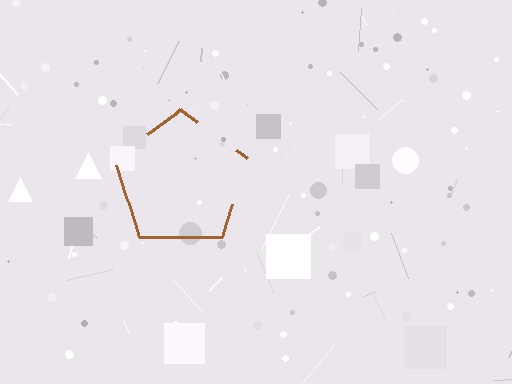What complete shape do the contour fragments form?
The contour fragments form a pentagon.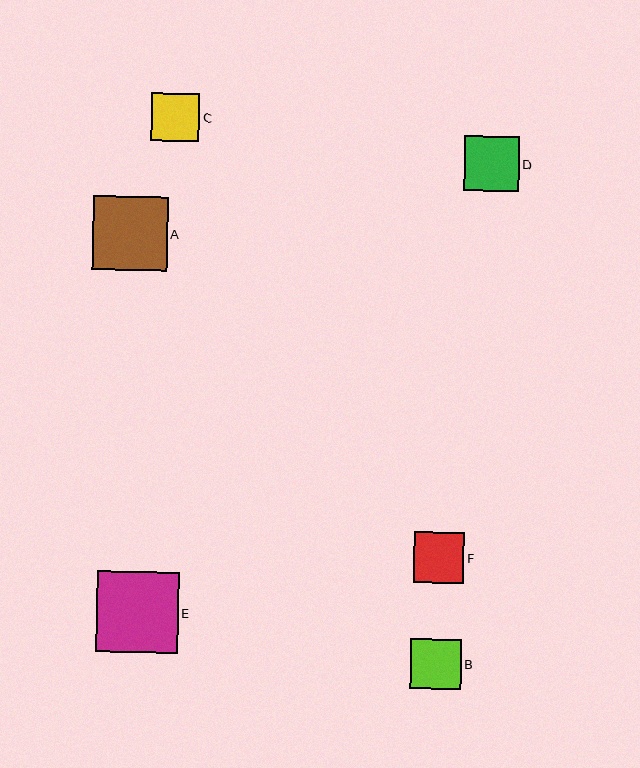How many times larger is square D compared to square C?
Square D is approximately 1.2 times the size of square C.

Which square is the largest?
Square E is the largest with a size of approximately 81 pixels.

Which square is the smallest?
Square C is the smallest with a size of approximately 48 pixels.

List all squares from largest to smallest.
From largest to smallest: E, A, D, F, B, C.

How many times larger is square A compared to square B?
Square A is approximately 1.5 times the size of square B.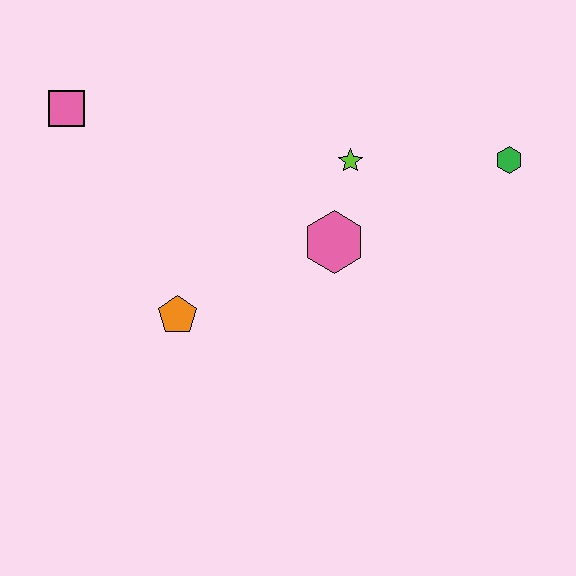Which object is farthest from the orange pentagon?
The green hexagon is farthest from the orange pentagon.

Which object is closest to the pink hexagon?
The lime star is closest to the pink hexagon.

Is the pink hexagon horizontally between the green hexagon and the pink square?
Yes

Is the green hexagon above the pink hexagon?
Yes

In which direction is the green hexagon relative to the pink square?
The green hexagon is to the right of the pink square.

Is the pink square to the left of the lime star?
Yes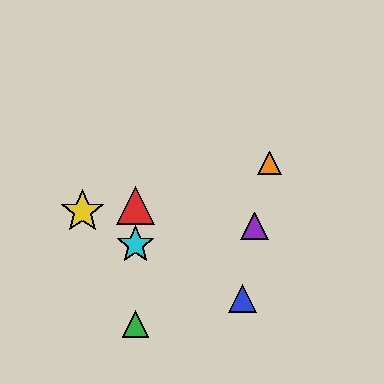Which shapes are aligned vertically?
The red triangle, the green triangle, the cyan star are aligned vertically.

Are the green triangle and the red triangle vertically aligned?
Yes, both are at x≈135.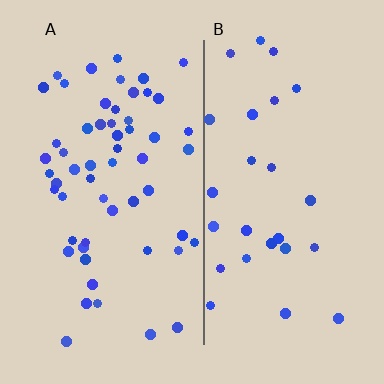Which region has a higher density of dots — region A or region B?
A (the left).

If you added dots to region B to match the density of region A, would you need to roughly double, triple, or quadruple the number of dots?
Approximately double.